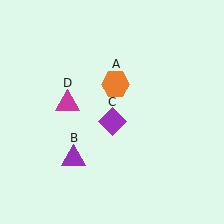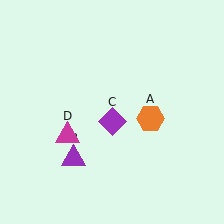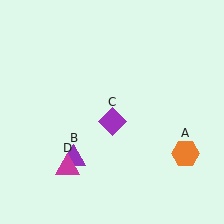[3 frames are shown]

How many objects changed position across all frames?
2 objects changed position: orange hexagon (object A), magenta triangle (object D).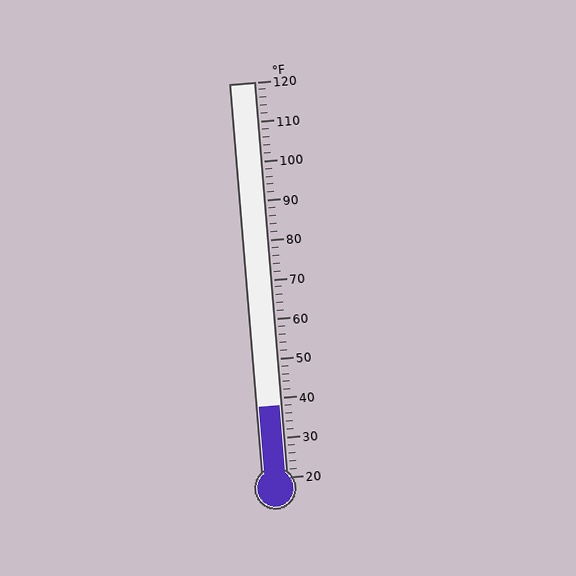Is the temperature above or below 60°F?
The temperature is below 60°F.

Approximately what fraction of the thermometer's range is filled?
The thermometer is filled to approximately 20% of its range.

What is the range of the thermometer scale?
The thermometer scale ranges from 20°F to 120°F.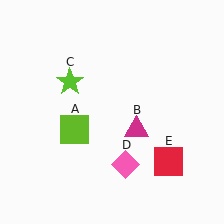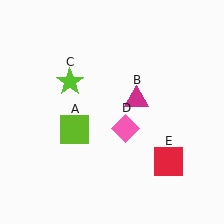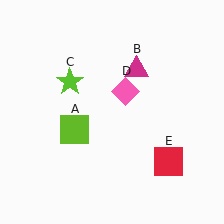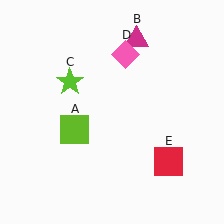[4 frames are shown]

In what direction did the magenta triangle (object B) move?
The magenta triangle (object B) moved up.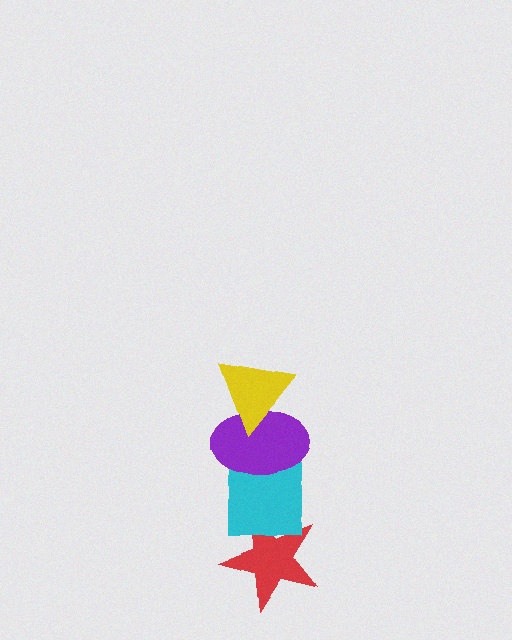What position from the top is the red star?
The red star is 4th from the top.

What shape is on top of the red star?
The cyan square is on top of the red star.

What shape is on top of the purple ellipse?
The yellow triangle is on top of the purple ellipse.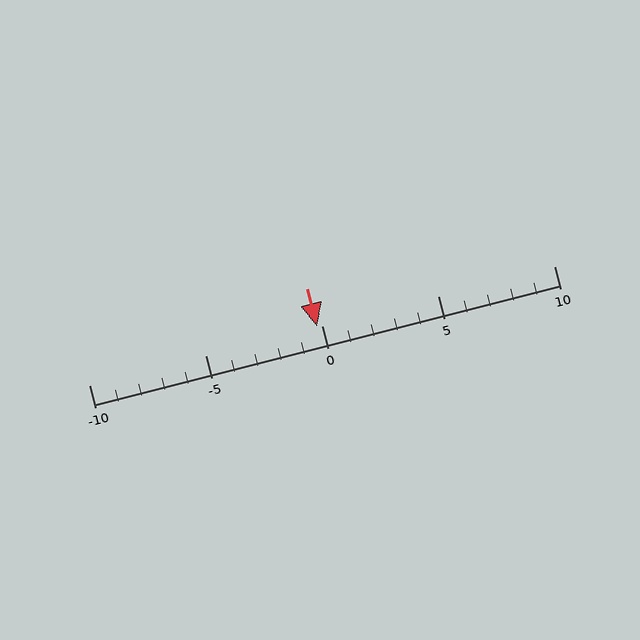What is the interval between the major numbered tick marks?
The major tick marks are spaced 5 units apart.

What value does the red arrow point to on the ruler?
The red arrow points to approximately 0.